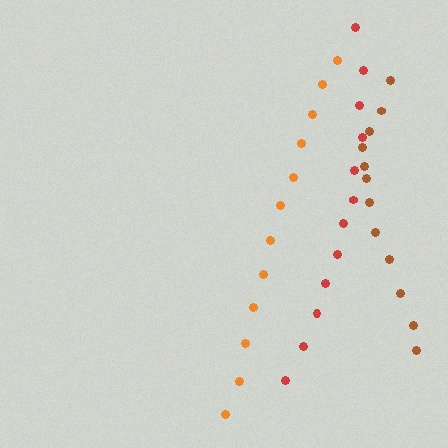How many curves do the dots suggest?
There are 3 distinct paths.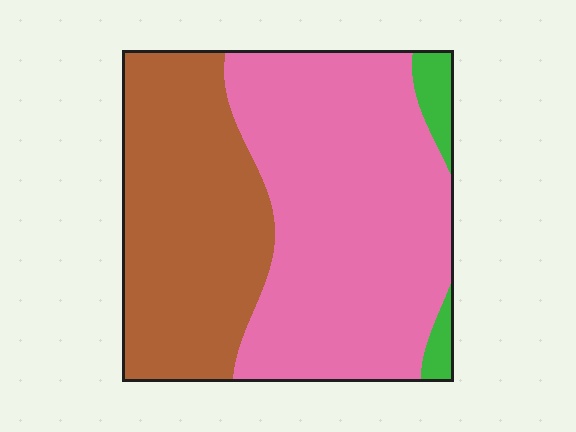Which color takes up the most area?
Pink, at roughly 55%.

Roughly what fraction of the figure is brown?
Brown covers 39% of the figure.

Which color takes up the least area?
Green, at roughly 5%.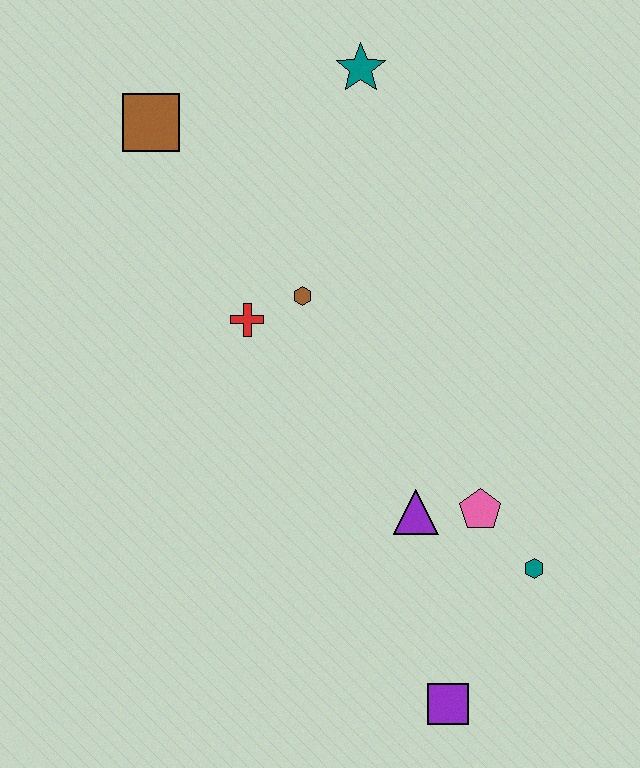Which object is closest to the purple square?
The teal hexagon is closest to the purple square.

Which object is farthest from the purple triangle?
The brown square is farthest from the purple triangle.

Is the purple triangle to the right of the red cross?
Yes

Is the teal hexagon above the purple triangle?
No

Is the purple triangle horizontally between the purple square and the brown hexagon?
Yes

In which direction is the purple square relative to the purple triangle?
The purple square is below the purple triangle.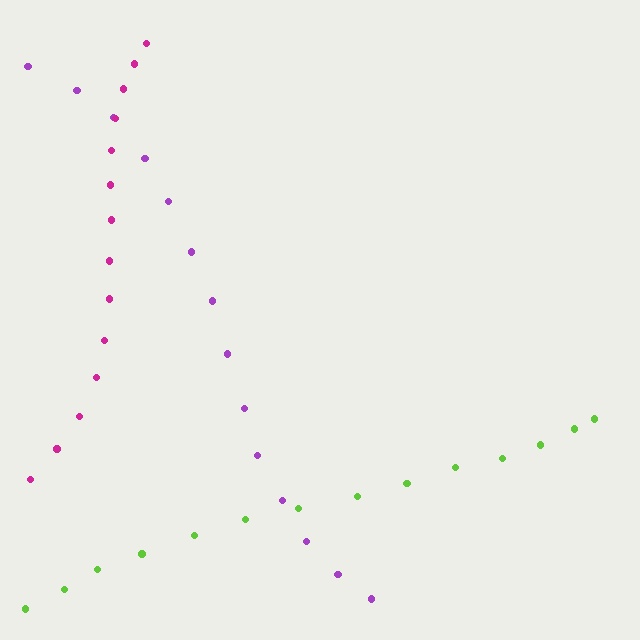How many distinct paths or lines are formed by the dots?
There are 3 distinct paths.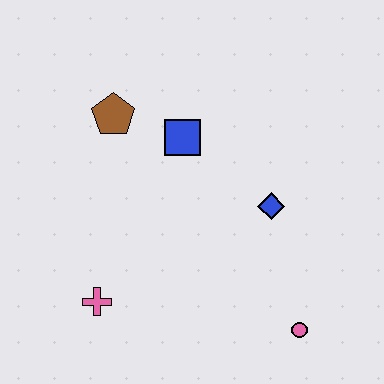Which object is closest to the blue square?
The brown pentagon is closest to the blue square.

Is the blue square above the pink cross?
Yes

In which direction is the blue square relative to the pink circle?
The blue square is above the pink circle.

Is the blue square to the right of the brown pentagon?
Yes